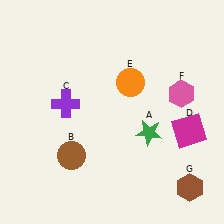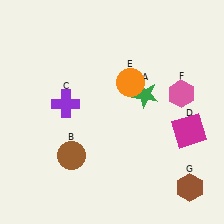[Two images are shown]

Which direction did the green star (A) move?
The green star (A) moved up.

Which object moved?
The green star (A) moved up.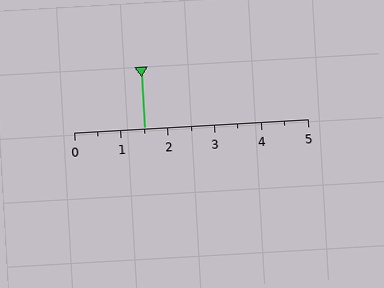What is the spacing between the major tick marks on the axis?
The major ticks are spaced 1 apart.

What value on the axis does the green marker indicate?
The marker indicates approximately 1.5.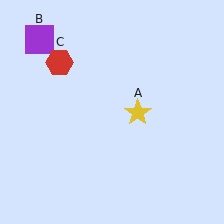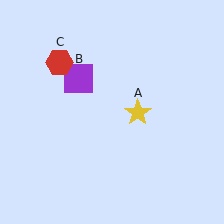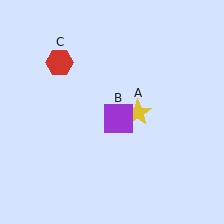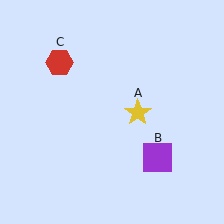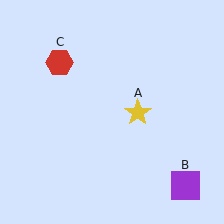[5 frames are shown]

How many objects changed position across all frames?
1 object changed position: purple square (object B).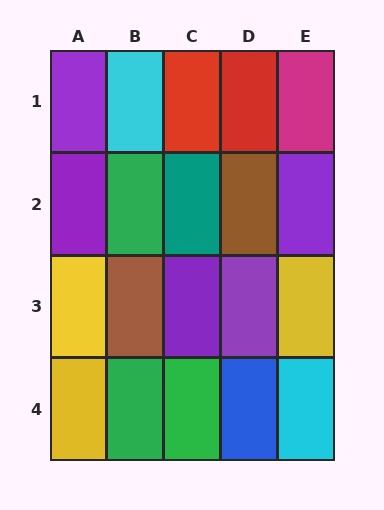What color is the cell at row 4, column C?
Green.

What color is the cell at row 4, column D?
Blue.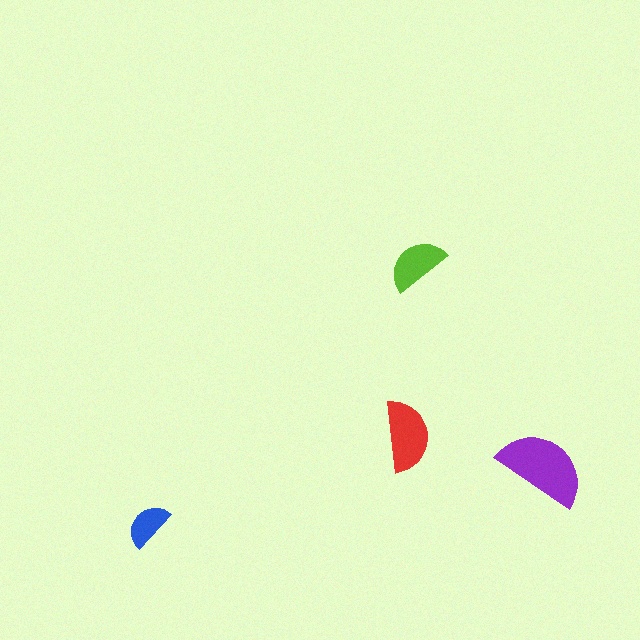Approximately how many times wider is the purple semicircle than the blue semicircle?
About 2 times wider.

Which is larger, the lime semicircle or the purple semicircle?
The purple one.